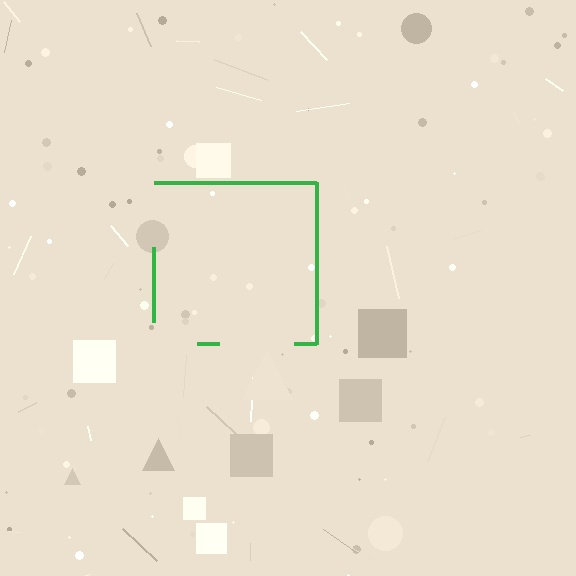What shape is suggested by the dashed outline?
The dashed outline suggests a square.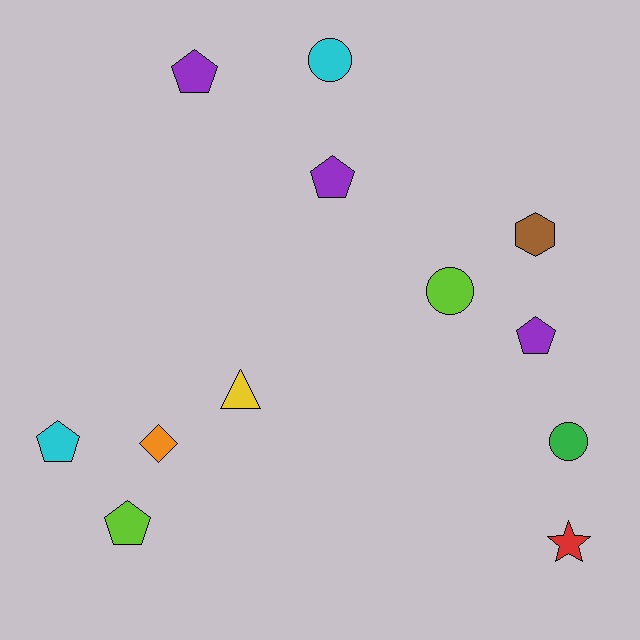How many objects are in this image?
There are 12 objects.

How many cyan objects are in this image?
There are 2 cyan objects.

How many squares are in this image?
There are no squares.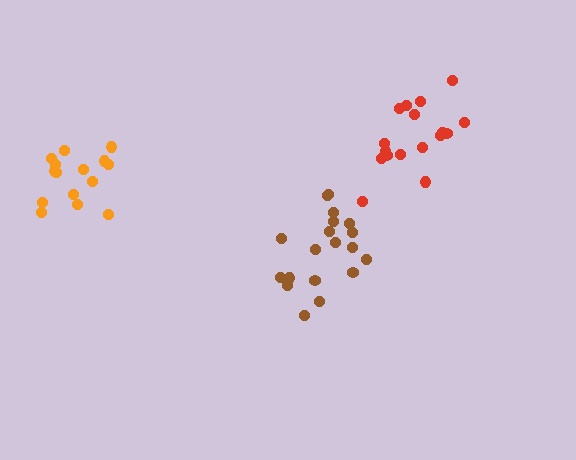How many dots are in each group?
Group 1: 15 dots, Group 2: 19 dots, Group 3: 18 dots (52 total).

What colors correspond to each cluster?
The clusters are colored: orange, brown, red.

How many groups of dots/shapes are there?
There are 3 groups.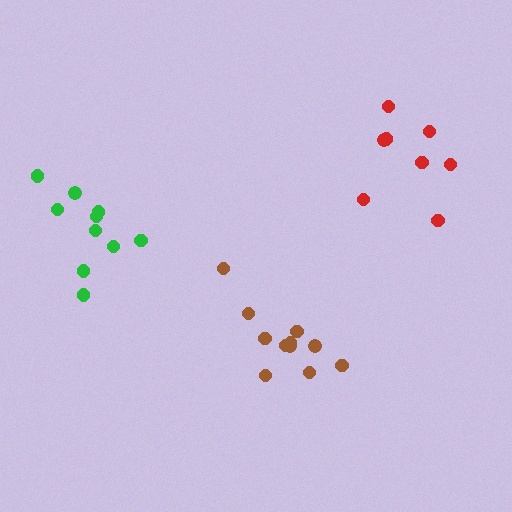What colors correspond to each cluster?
The clusters are colored: brown, green, red.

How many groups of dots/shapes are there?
There are 3 groups.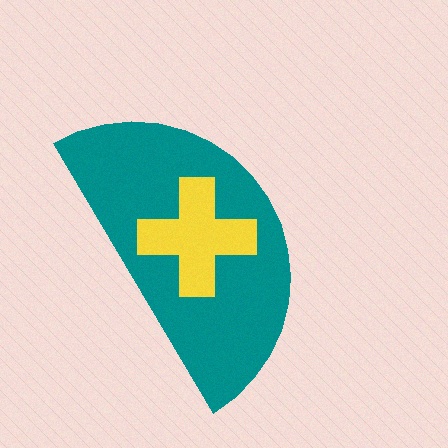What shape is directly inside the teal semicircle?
The yellow cross.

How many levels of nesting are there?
2.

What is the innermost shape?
The yellow cross.